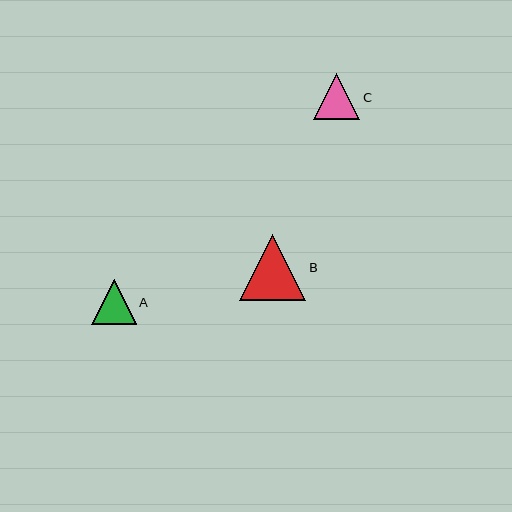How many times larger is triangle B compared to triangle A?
Triangle B is approximately 1.5 times the size of triangle A.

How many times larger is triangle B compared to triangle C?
Triangle B is approximately 1.4 times the size of triangle C.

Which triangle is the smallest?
Triangle A is the smallest with a size of approximately 44 pixels.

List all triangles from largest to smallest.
From largest to smallest: B, C, A.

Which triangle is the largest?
Triangle B is the largest with a size of approximately 67 pixels.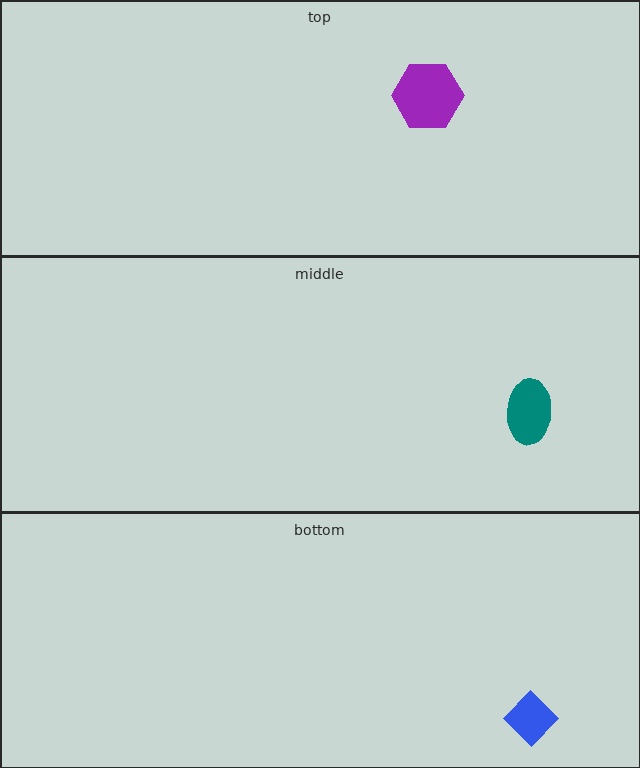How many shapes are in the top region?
1.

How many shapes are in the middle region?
1.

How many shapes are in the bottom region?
1.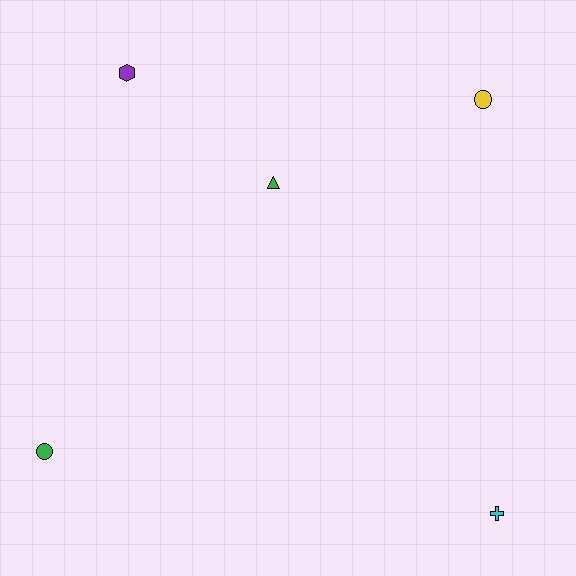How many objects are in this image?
There are 5 objects.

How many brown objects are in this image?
There are no brown objects.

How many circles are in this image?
There are 2 circles.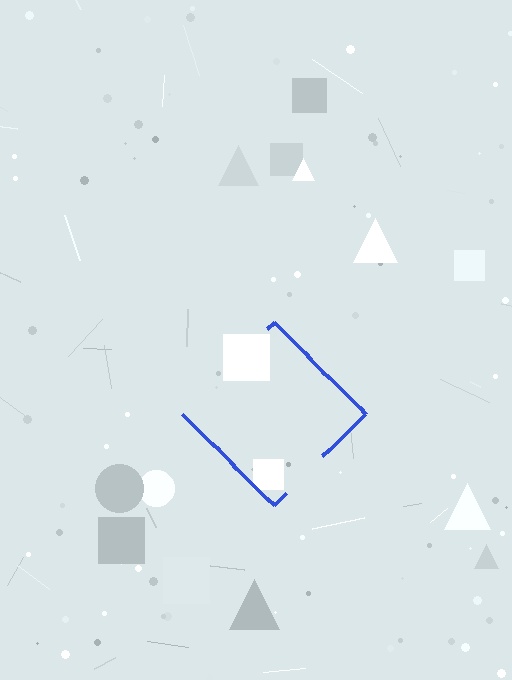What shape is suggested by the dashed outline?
The dashed outline suggests a diamond.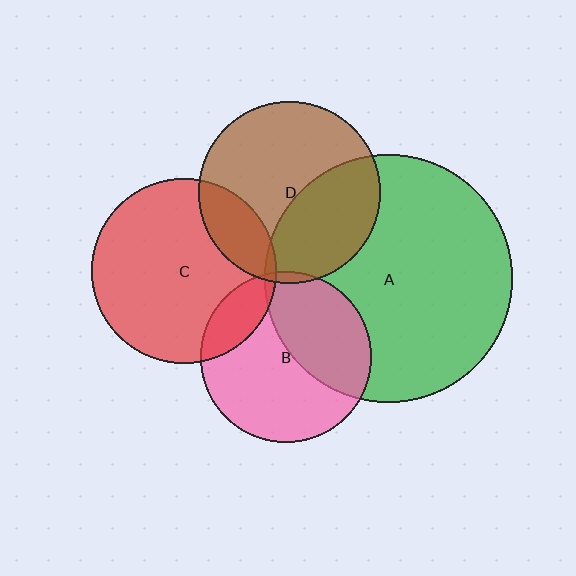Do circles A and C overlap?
Yes.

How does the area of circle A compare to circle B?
Approximately 2.1 times.